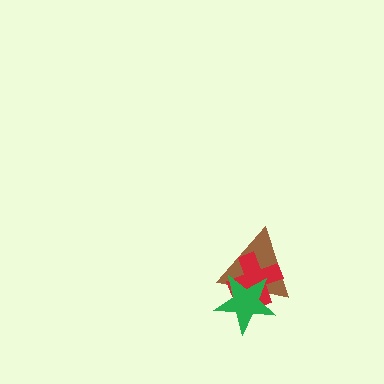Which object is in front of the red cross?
The green star is in front of the red cross.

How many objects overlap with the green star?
2 objects overlap with the green star.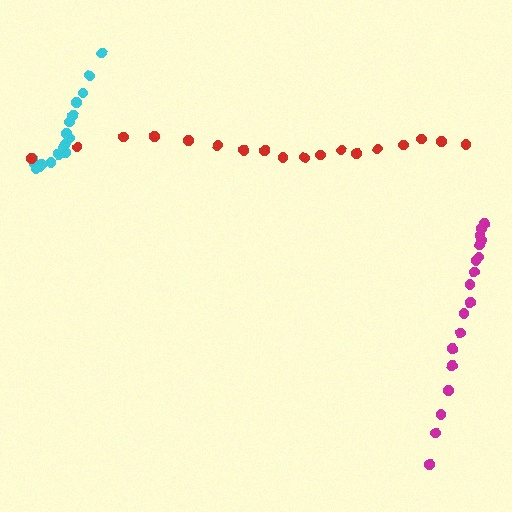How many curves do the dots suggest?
There are 3 distinct paths.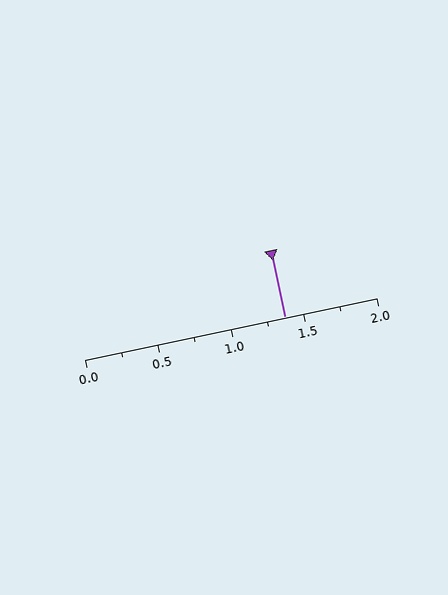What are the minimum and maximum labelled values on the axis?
The axis runs from 0.0 to 2.0.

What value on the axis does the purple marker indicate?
The marker indicates approximately 1.38.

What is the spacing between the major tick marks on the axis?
The major ticks are spaced 0.5 apart.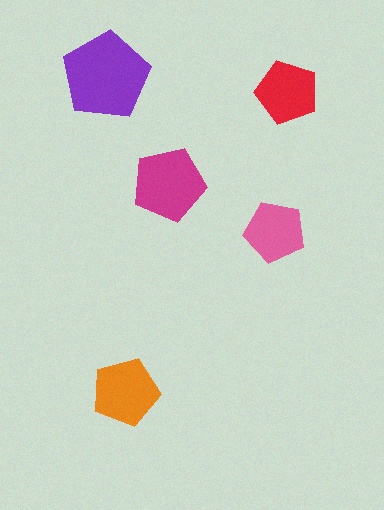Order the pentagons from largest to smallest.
the purple one, the magenta one, the orange one, the red one, the pink one.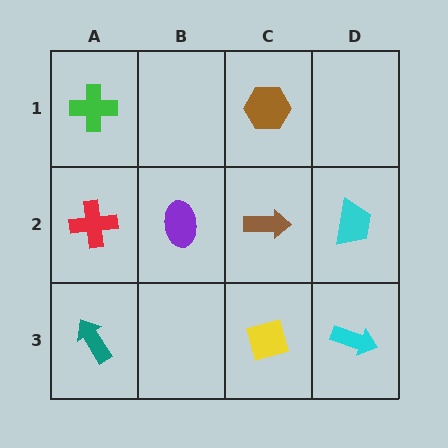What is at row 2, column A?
A red cross.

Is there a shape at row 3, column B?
No, that cell is empty.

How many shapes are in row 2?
4 shapes.